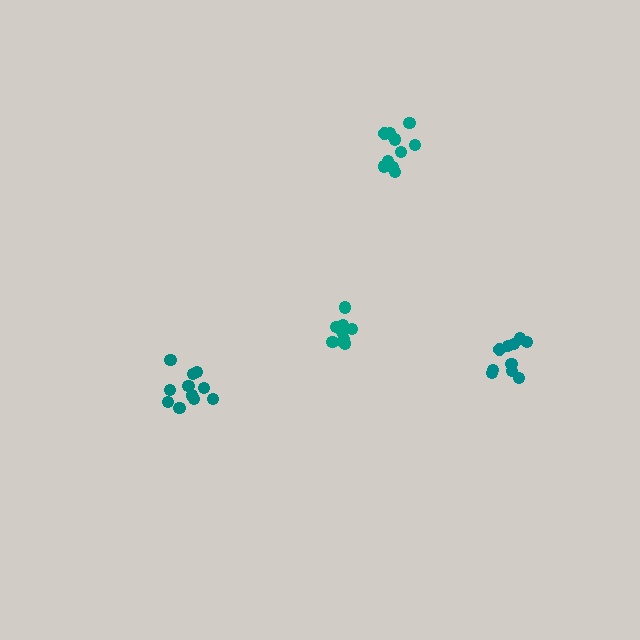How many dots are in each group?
Group 1: 11 dots, Group 2: 9 dots, Group 3: 10 dots, Group 4: 10 dots (40 total).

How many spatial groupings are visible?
There are 4 spatial groupings.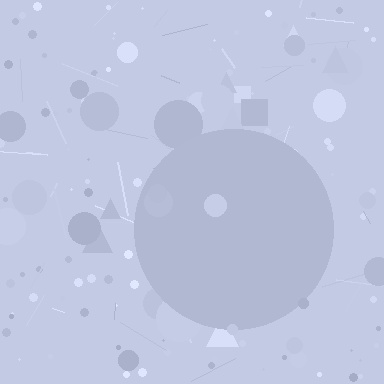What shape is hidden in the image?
A circle is hidden in the image.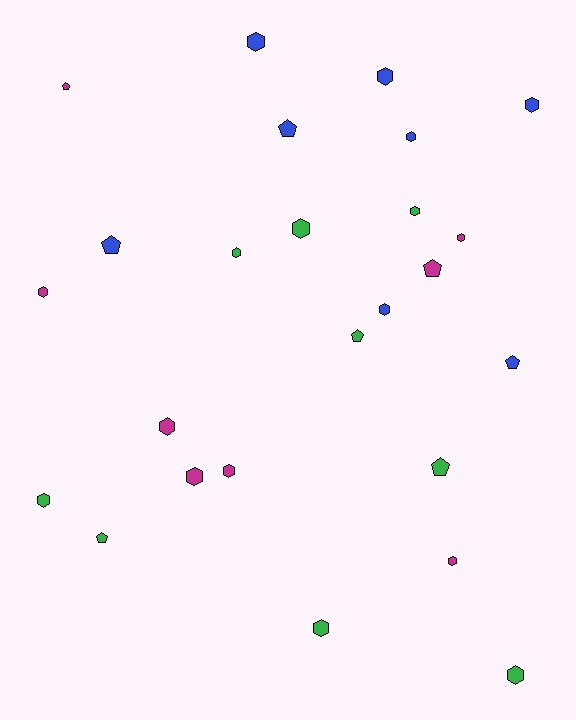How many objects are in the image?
There are 25 objects.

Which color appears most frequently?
Green, with 9 objects.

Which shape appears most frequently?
Hexagon, with 17 objects.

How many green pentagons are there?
There are 3 green pentagons.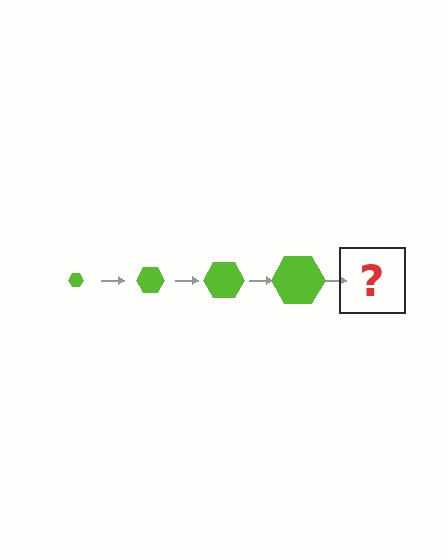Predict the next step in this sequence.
The next step is a lime hexagon, larger than the previous one.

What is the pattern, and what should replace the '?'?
The pattern is that the hexagon gets progressively larger each step. The '?' should be a lime hexagon, larger than the previous one.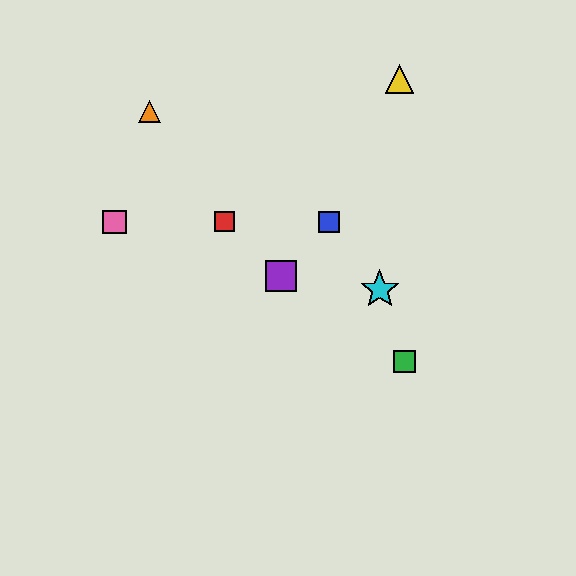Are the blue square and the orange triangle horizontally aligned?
No, the blue square is at y≈222 and the orange triangle is at y≈111.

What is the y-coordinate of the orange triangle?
The orange triangle is at y≈111.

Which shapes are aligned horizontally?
The red square, the blue square, the pink square are aligned horizontally.